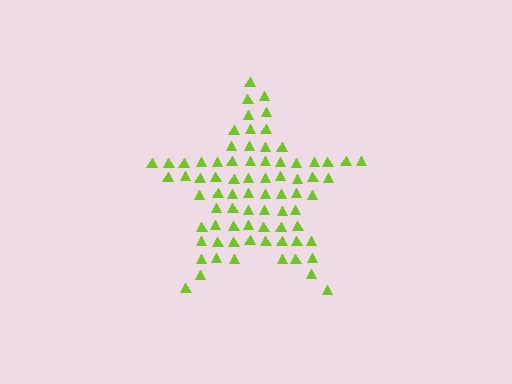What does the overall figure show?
The overall figure shows a star.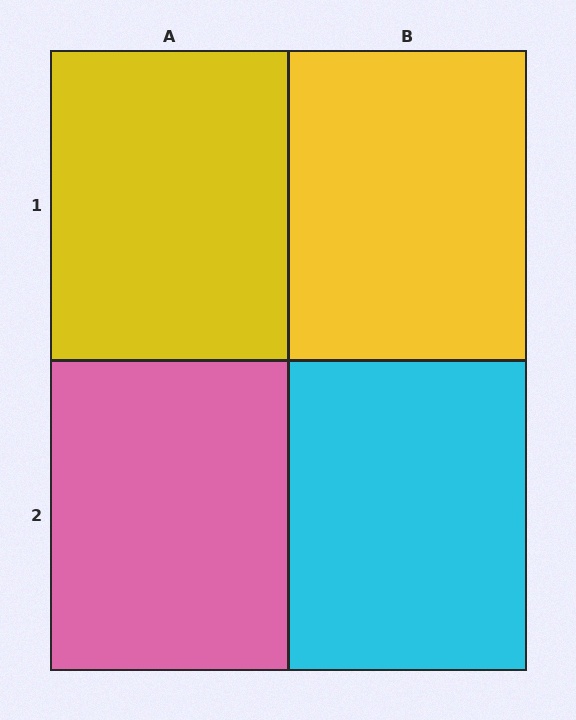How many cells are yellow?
2 cells are yellow.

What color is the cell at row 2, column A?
Pink.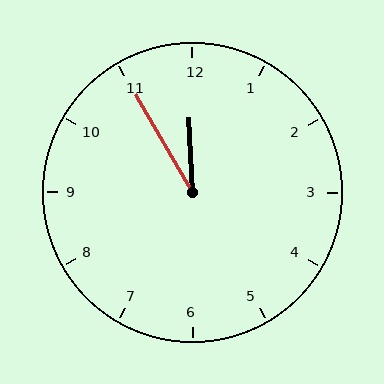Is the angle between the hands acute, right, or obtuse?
It is acute.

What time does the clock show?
11:55.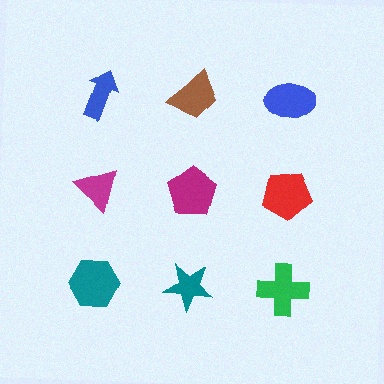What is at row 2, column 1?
A magenta triangle.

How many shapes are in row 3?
3 shapes.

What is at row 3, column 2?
A teal star.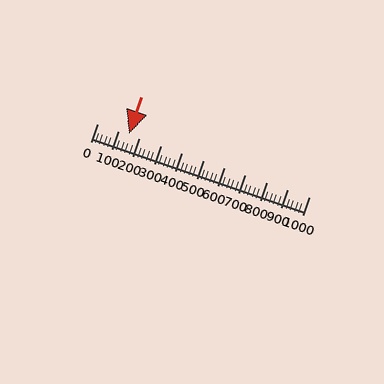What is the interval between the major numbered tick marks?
The major tick marks are spaced 100 units apart.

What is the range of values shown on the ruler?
The ruler shows values from 0 to 1000.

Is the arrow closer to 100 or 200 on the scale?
The arrow is closer to 100.